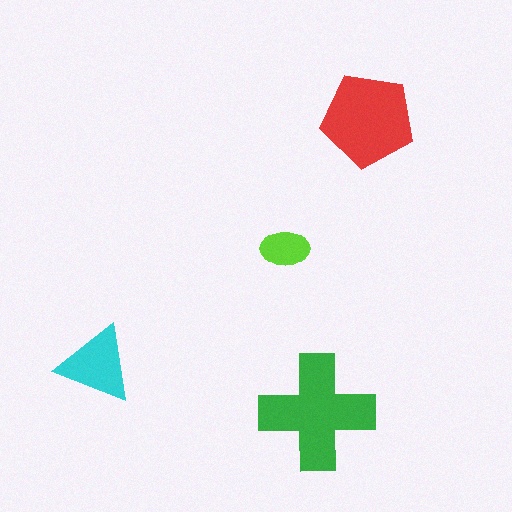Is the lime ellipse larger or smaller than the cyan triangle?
Smaller.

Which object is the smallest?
The lime ellipse.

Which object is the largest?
The green cross.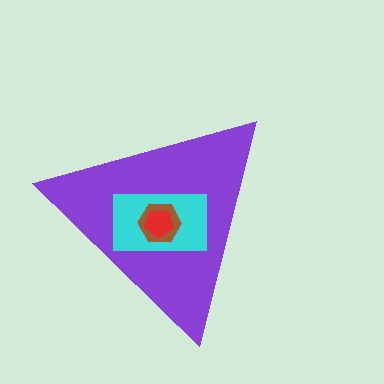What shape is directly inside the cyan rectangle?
The brown hexagon.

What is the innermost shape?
The red pentagon.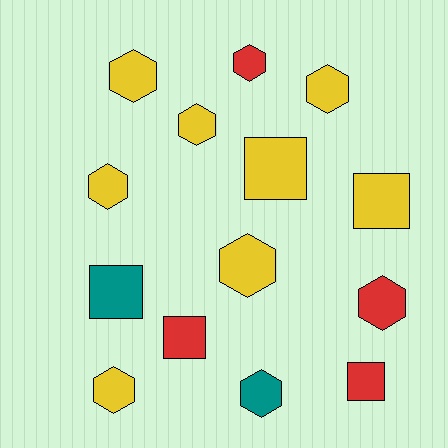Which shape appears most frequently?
Hexagon, with 9 objects.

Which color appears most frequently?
Yellow, with 8 objects.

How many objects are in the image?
There are 14 objects.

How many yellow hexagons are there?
There are 6 yellow hexagons.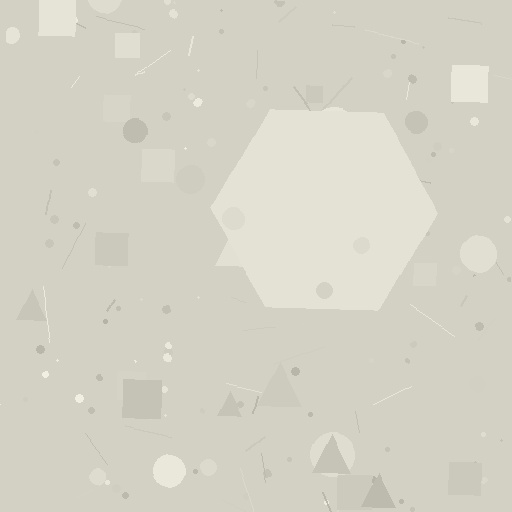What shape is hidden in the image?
A hexagon is hidden in the image.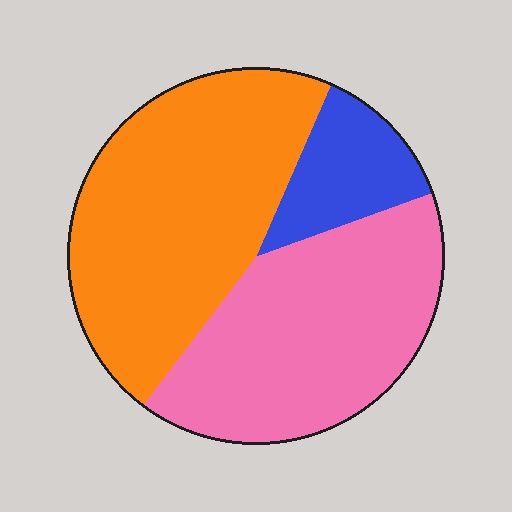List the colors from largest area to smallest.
From largest to smallest: orange, pink, blue.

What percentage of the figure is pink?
Pink covers around 40% of the figure.